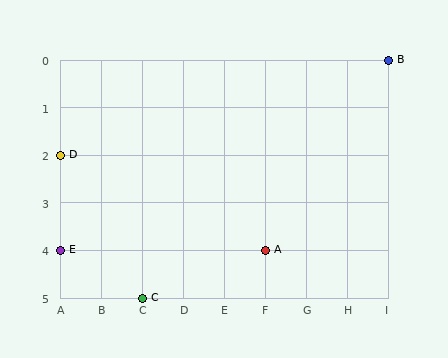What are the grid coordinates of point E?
Point E is at grid coordinates (A, 4).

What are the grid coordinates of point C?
Point C is at grid coordinates (C, 5).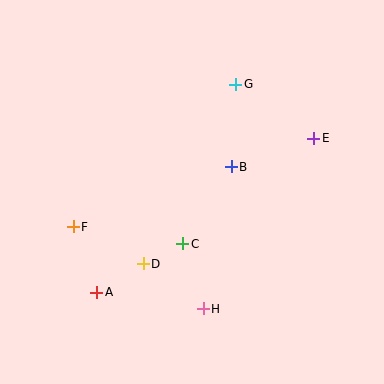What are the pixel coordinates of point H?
Point H is at (203, 309).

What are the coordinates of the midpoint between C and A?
The midpoint between C and A is at (140, 268).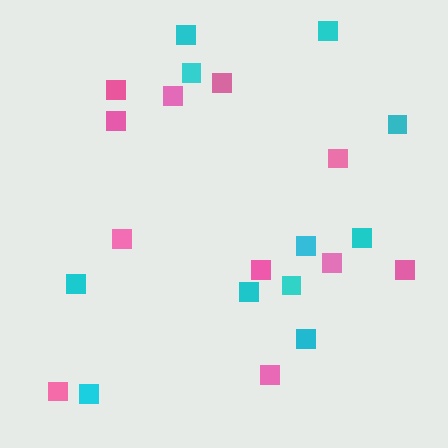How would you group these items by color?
There are 2 groups: one group of pink squares (11) and one group of cyan squares (11).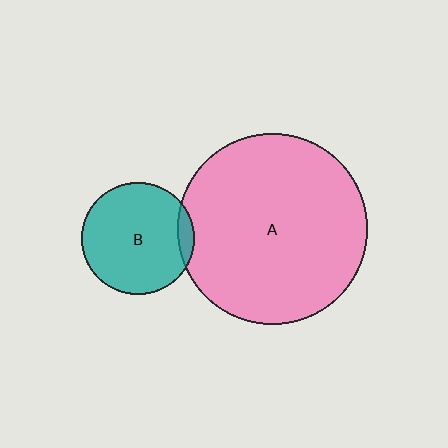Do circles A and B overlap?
Yes.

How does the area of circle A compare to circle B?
Approximately 2.9 times.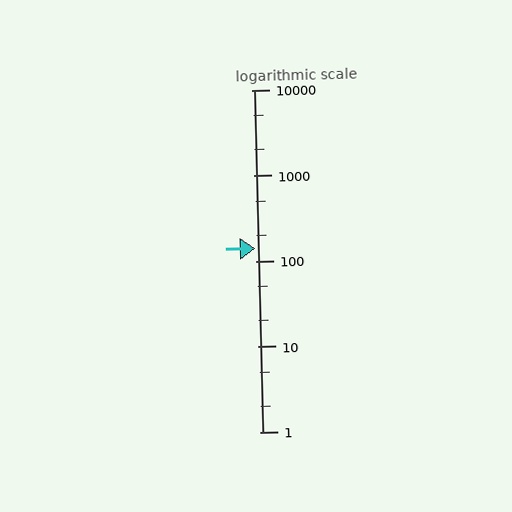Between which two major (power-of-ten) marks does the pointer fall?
The pointer is between 100 and 1000.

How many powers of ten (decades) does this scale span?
The scale spans 4 decades, from 1 to 10000.